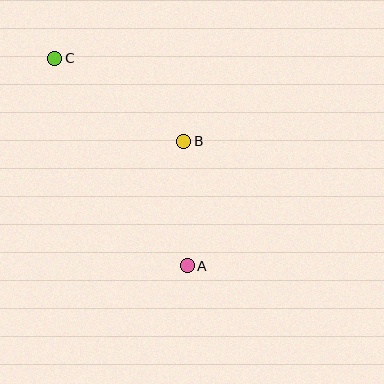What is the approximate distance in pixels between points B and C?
The distance between B and C is approximately 154 pixels.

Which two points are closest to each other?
Points A and B are closest to each other.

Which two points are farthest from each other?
Points A and C are farthest from each other.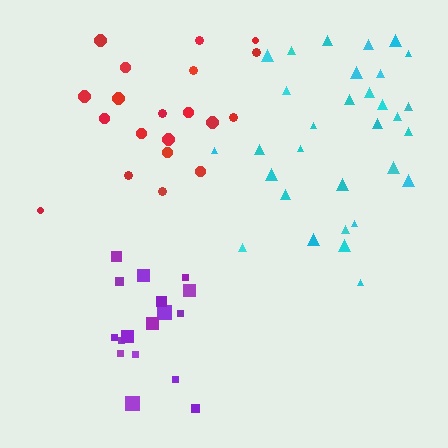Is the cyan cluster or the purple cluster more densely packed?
Purple.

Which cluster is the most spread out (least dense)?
Red.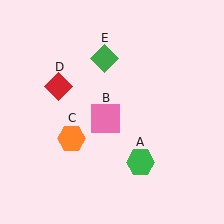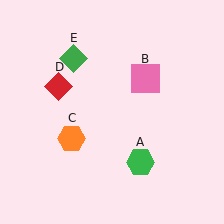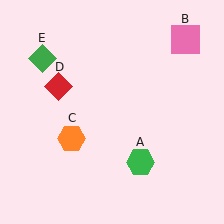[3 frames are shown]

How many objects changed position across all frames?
2 objects changed position: pink square (object B), green diamond (object E).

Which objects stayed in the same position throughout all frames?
Green hexagon (object A) and orange hexagon (object C) and red diamond (object D) remained stationary.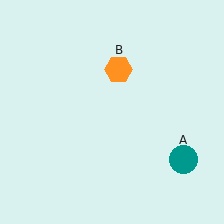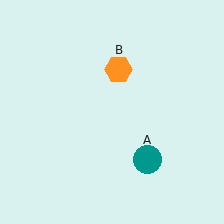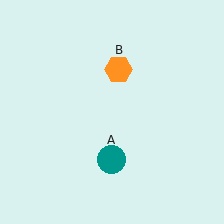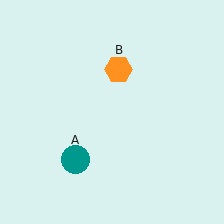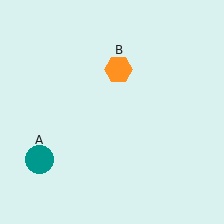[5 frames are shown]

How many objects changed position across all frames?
1 object changed position: teal circle (object A).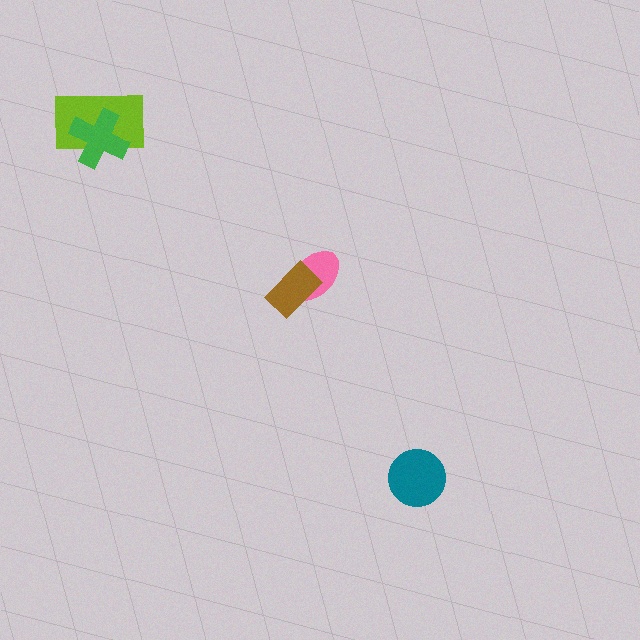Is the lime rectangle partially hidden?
Yes, it is partially covered by another shape.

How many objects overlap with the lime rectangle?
1 object overlaps with the lime rectangle.